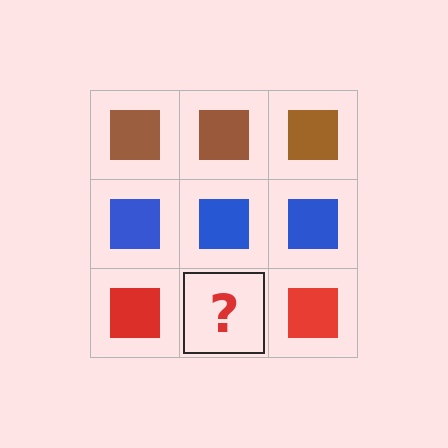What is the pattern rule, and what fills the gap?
The rule is that each row has a consistent color. The gap should be filled with a red square.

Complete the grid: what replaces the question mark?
The question mark should be replaced with a red square.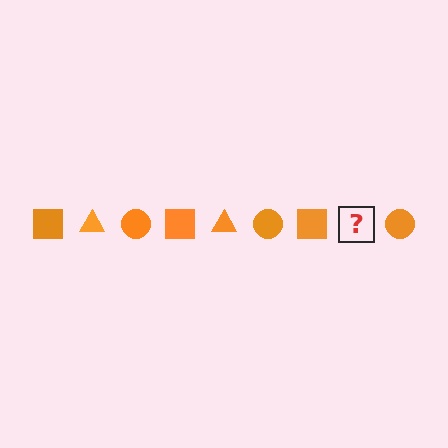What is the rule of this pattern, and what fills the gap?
The rule is that the pattern cycles through square, triangle, circle shapes in orange. The gap should be filled with an orange triangle.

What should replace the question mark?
The question mark should be replaced with an orange triangle.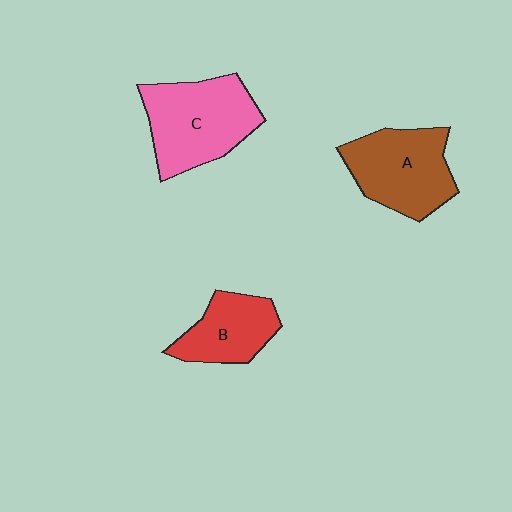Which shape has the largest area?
Shape C (pink).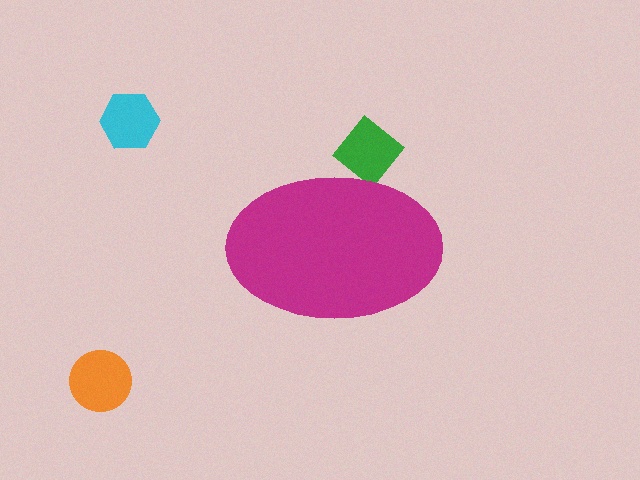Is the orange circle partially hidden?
No, the orange circle is fully visible.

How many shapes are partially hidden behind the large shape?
1 shape is partially hidden.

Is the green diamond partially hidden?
Yes, the green diamond is partially hidden behind the magenta ellipse.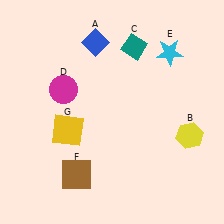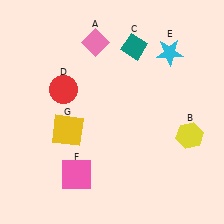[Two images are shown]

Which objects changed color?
A changed from blue to pink. D changed from magenta to red. F changed from brown to pink.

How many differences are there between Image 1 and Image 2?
There are 3 differences between the two images.